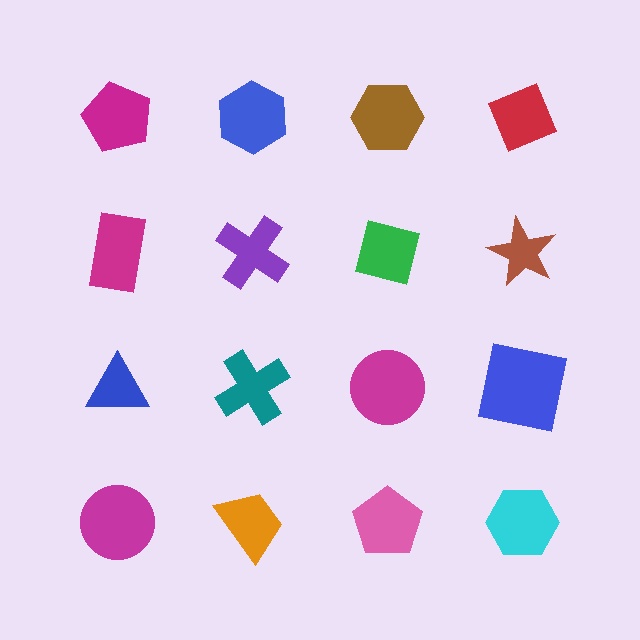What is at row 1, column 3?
A brown hexagon.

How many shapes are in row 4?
4 shapes.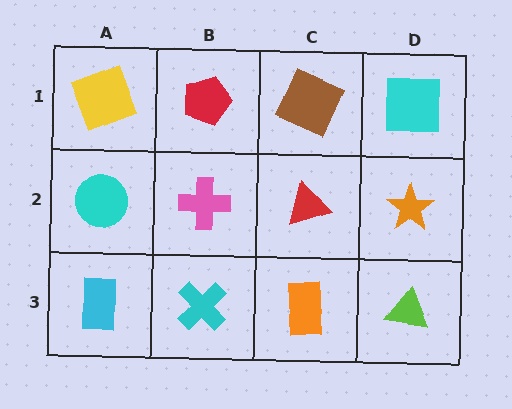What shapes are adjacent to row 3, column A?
A cyan circle (row 2, column A), a cyan cross (row 3, column B).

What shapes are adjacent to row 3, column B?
A pink cross (row 2, column B), a cyan rectangle (row 3, column A), an orange rectangle (row 3, column C).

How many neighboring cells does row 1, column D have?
2.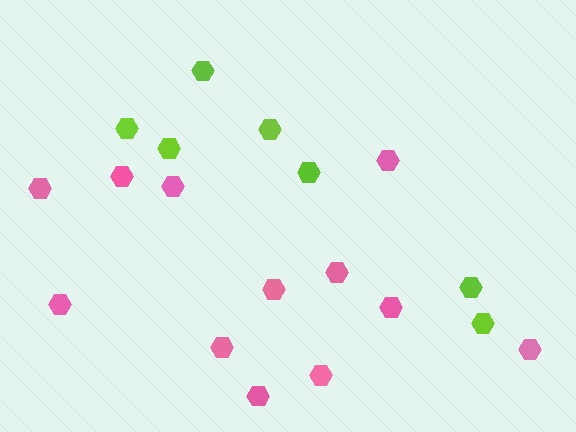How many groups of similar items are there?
There are 2 groups: one group of pink hexagons (12) and one group of lime hexagons (7).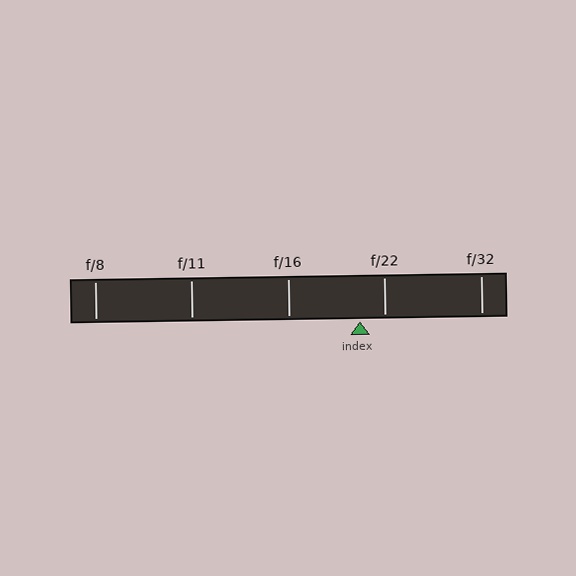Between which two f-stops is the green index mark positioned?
The index mark is between f/16 and f/22.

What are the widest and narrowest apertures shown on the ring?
The widest aperture shown is f/8 and the narrowest is f/32.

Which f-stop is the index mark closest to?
The index mark is closest to f/22.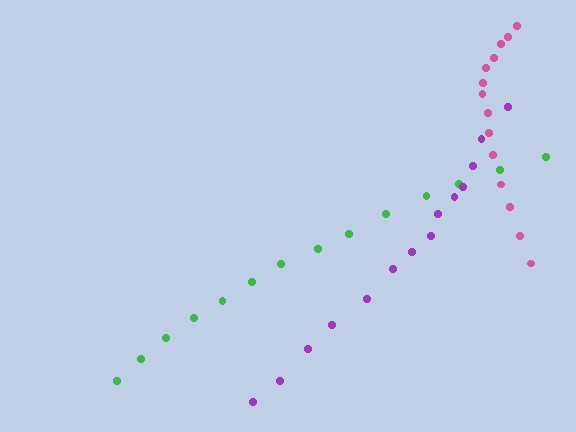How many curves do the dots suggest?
There are 3 distinct paths.